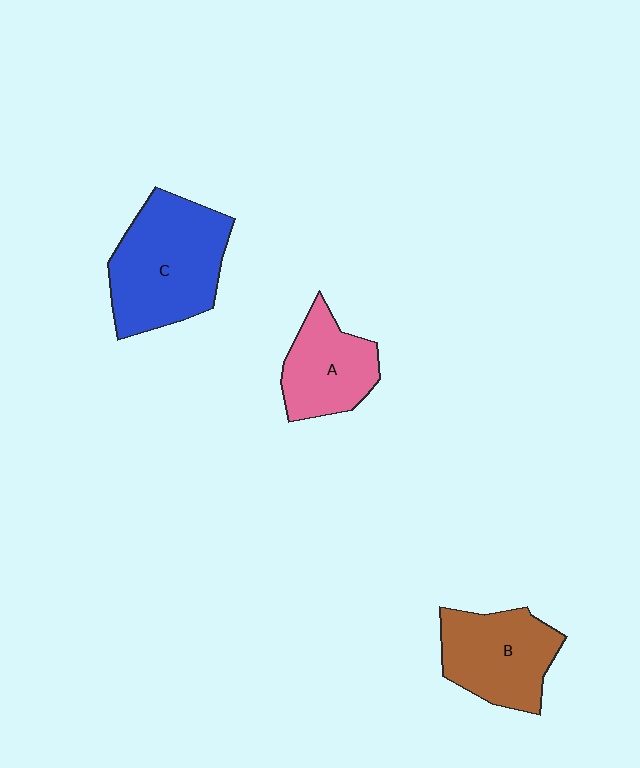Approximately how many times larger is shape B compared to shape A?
Approximately 1.2 times.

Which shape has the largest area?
Shape C (blue).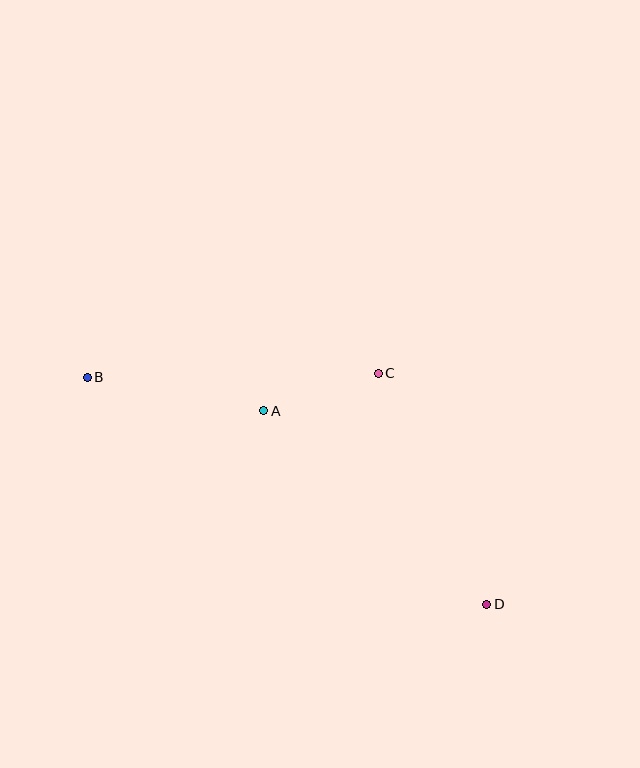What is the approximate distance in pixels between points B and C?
The distance between B and C is approximately 291 pixels.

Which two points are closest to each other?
Points A and C are closest to each other.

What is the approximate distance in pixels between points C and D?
The distance between C and D is approximately 256 pixels.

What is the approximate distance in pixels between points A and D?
The distance between A and D is approximately 296 pixels.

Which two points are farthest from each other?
Points B and D are farthest from each other.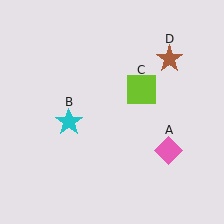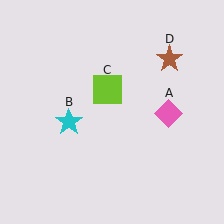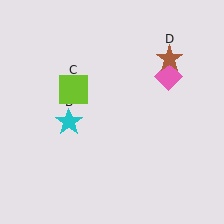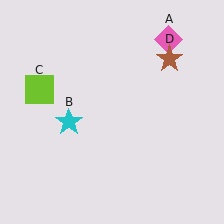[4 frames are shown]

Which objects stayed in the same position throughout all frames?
Cyan star (object B) and brown star (object D) remained stationary.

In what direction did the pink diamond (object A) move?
The pink diamond (object A) moved up.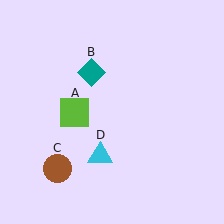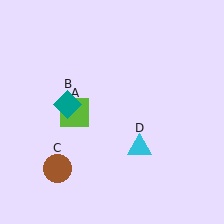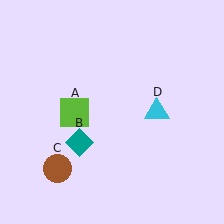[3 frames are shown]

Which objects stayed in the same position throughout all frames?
Lime square (object A) and brown circle (object C) remained stationary.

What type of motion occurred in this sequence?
The teal diamond (object B), cyan triangle (object D) rotated counterclockwise around the center of the scene.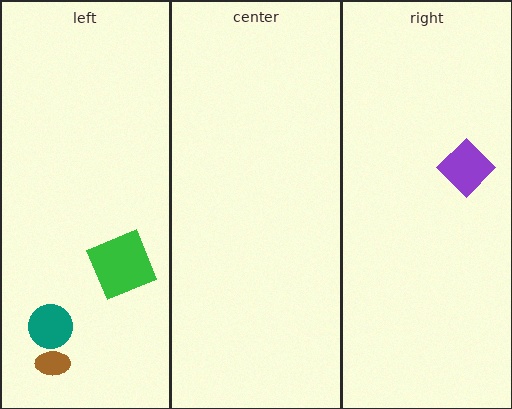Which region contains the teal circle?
The left region.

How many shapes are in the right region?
1.